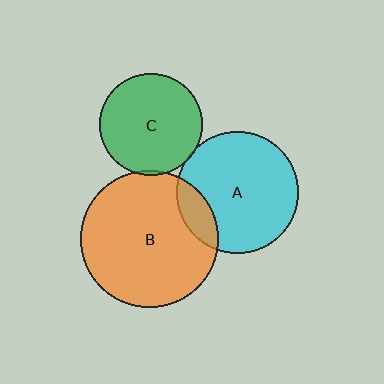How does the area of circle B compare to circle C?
Approximately 1.8 times.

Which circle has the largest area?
Circle B (orange).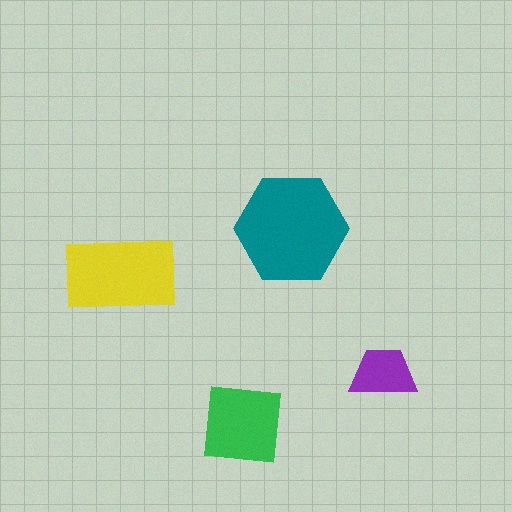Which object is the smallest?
The purple trapezoid.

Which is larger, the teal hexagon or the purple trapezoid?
The teal hexagon.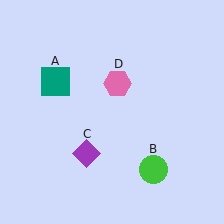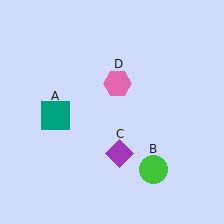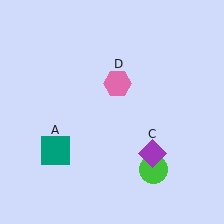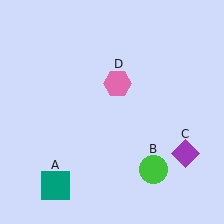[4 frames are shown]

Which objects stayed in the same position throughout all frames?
Green circle (object B) and pink hexagon (object D) remained stationary.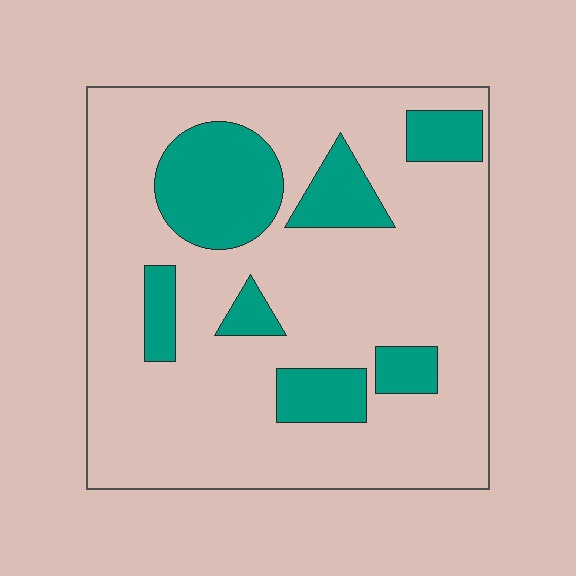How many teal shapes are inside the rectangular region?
7.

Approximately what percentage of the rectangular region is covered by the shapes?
Approximately 20%.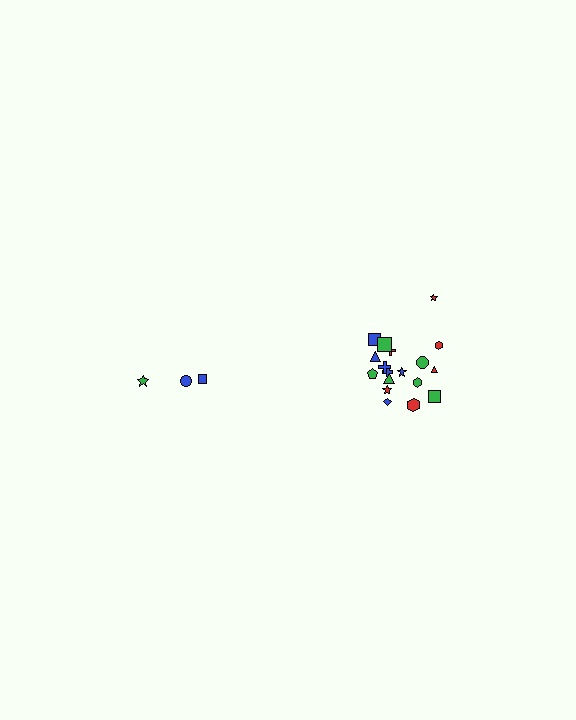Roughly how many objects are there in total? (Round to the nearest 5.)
Roughly 20 objects in total.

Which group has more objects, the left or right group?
The right group.